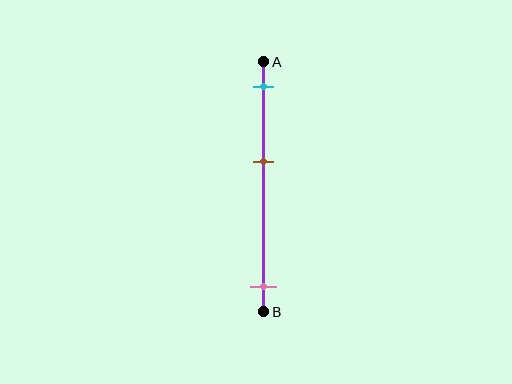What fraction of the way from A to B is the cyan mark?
The cyan mark is approximately 10% (0.1) of the way from A to B.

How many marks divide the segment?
There are 3 marks dividing the segment.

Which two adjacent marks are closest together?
The cyan and brown marks are the closest adjacent pair.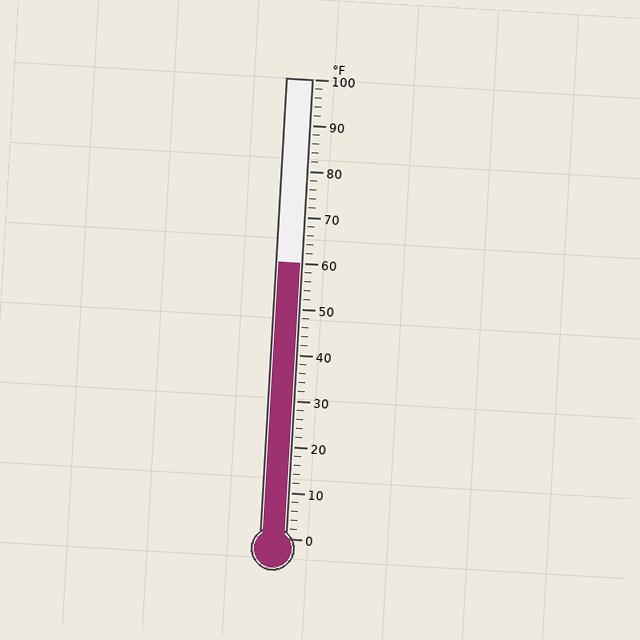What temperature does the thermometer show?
The thermometer shows approximately 60°F.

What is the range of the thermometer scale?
The thermometer scale ranges from 0°F to 100°F.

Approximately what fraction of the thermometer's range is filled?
The thermometer is filled to approximately 60% of its range.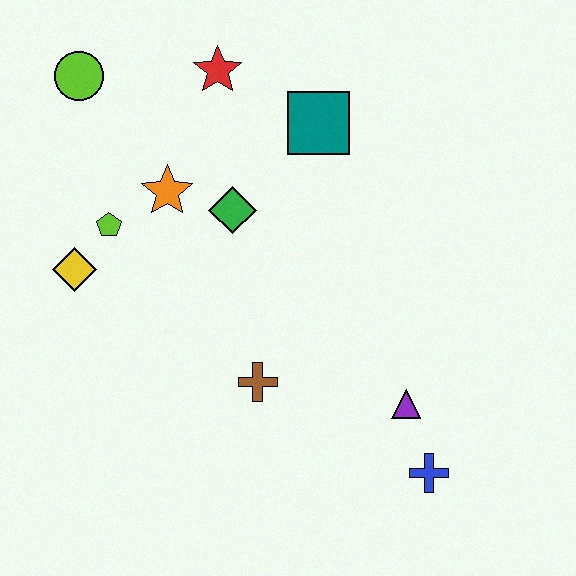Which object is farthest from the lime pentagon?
The blue cross is farthest from the lime pentagon.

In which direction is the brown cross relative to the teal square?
The brown cross is below the teal square.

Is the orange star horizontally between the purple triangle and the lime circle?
Yes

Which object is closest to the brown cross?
The purple triangle is closest to the brown cross.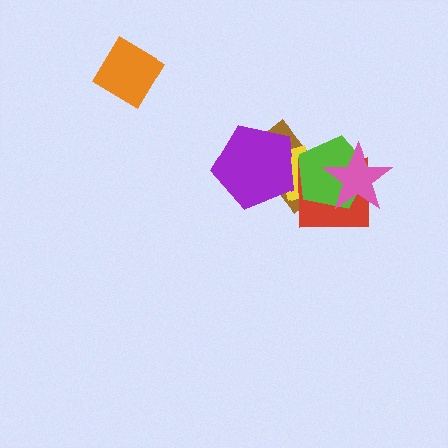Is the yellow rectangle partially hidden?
Yes, it is partially covered by another shape.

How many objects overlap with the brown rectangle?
4 objects overlap with the brown rectangle.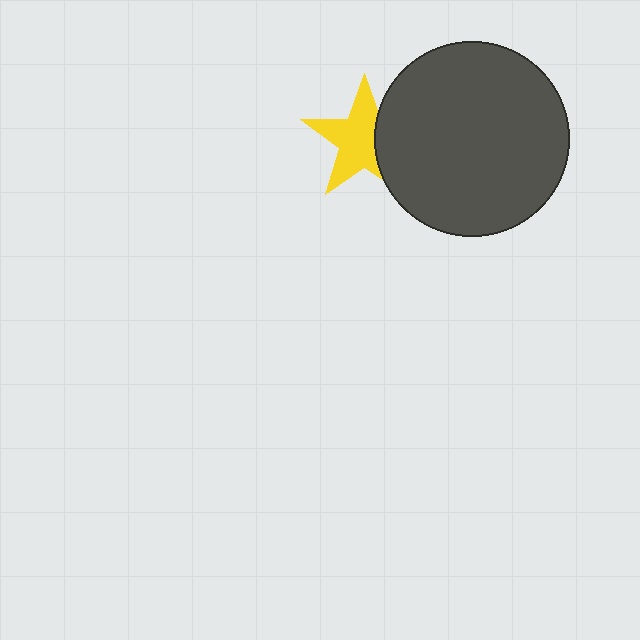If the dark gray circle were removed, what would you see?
You would see the complete yellow star.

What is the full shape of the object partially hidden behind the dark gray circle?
The partially hidden object is a yellow star.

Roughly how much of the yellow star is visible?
Most of it is visible (roughly 67%).